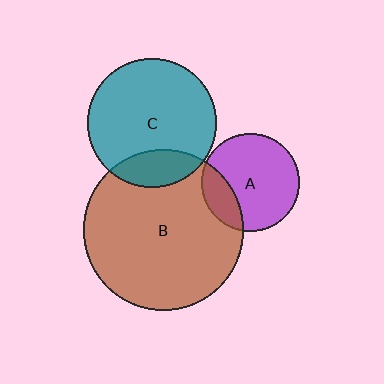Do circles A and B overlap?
Yes.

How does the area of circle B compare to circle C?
Approximately 1.5 times.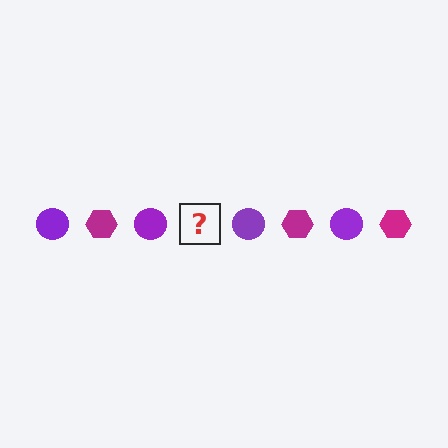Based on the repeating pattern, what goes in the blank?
The blank should be a magenta hexagon.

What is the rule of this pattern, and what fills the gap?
The rule is that the pattern alternates between purple circle and magenta hexagon. The gap should be filled with a magenta hexagon.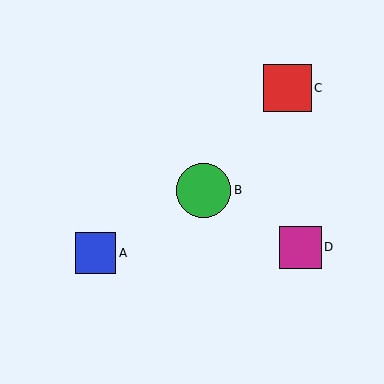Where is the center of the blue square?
The center of the blue square is at (96, 253).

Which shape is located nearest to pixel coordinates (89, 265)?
The blue square (labeled A) at (96, 253) is nearest to that location.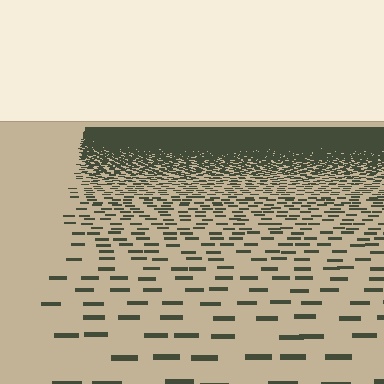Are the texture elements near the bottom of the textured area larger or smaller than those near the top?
Larger. Near the bottom, elements are closer to the viewer and appear at a bigger on-screen size.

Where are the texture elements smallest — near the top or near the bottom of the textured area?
Near the top.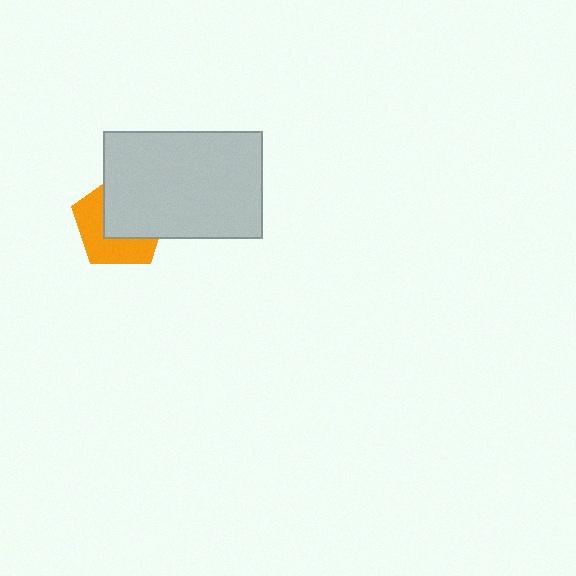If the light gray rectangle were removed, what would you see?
You would see the complete orange pentagon.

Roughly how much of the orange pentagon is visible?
About half of it is visible (roughly 47%).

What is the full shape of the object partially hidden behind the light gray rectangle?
The partially hidden object is an orange pentagon.